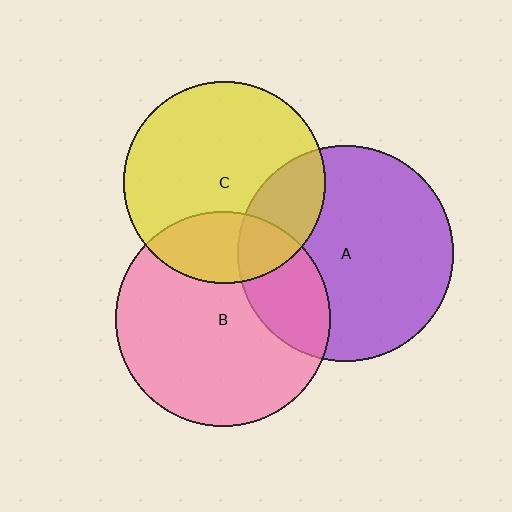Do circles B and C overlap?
Yes.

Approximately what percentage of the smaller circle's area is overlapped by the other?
Approximately 25%.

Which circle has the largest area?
Circle A (purple).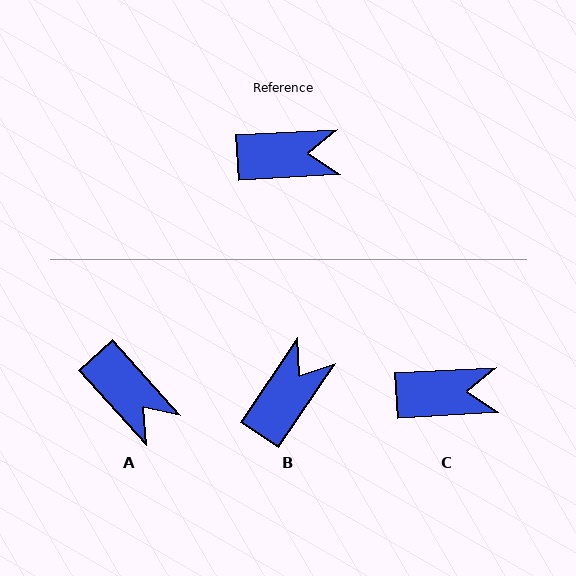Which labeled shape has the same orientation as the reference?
C.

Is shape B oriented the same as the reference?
No, it is off by about 53 degrees.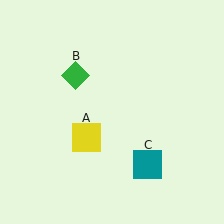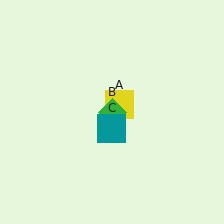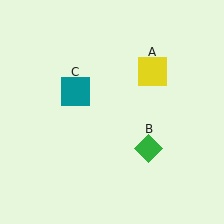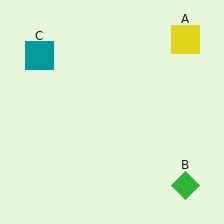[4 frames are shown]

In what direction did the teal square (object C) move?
The teal square (object C) moved up and to the left.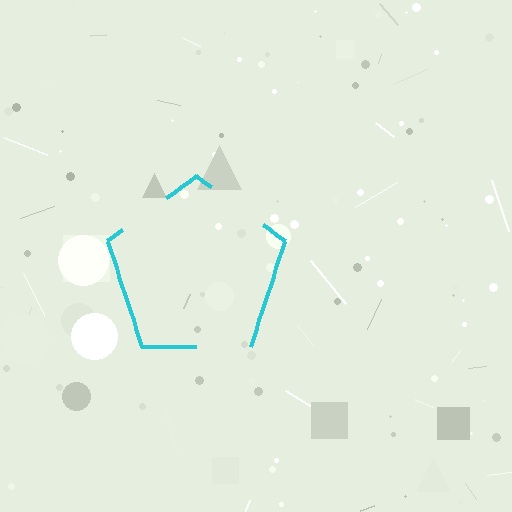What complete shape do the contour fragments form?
The contour fragments form a pentagon.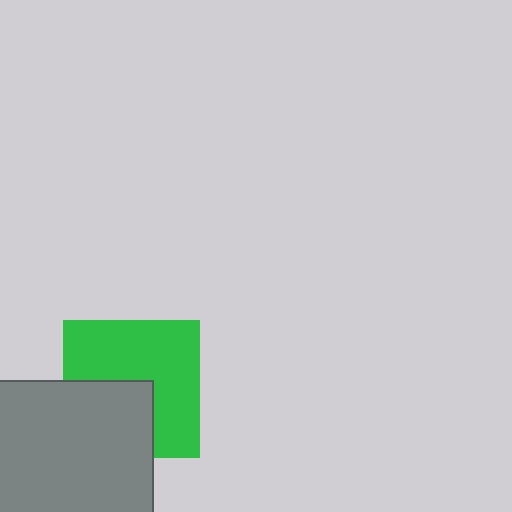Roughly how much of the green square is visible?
About half of it is visible (roughly 63%).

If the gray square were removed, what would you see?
You would see the complete green square.